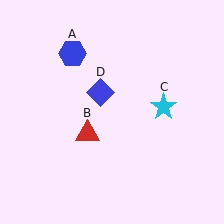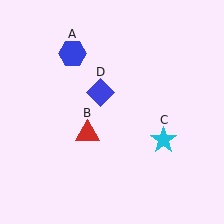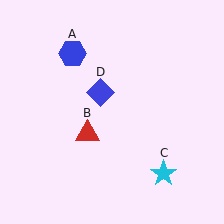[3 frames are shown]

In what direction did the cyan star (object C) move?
The cyan star (object C) moved down.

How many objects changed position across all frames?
1 object changed position: cyan star (object C).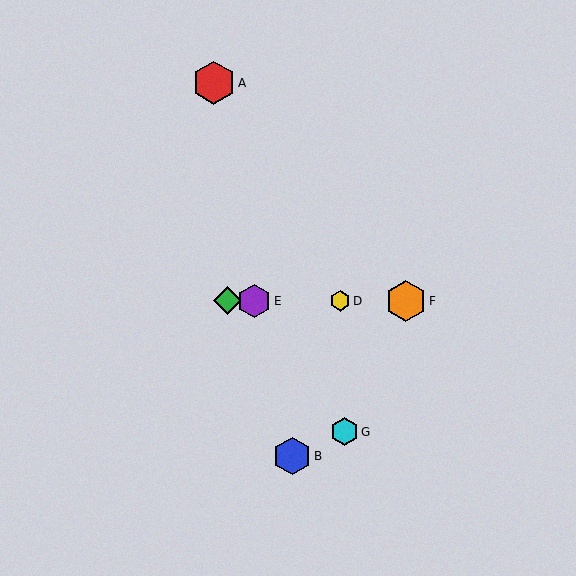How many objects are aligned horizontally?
4 objects (C, D, E, F) are aligned horizontally.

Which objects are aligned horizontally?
Objects C, D, E, F are aligned horizontally.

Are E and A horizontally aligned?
No, E is at y≈301 and A is at y≈83.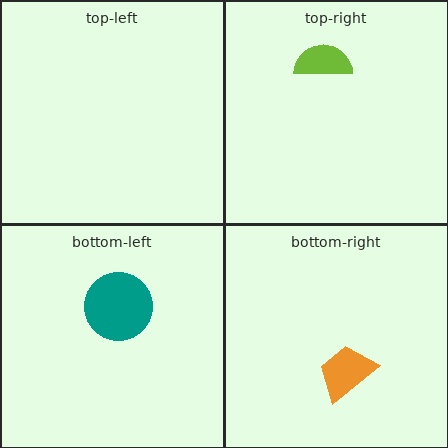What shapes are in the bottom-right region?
The orange trapezoid.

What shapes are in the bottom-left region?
The teal circle.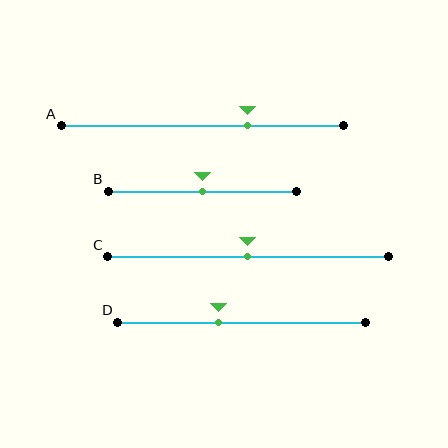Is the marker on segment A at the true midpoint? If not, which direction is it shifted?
No, the marker on segment A is shifted to the right by about 16% of the segment length.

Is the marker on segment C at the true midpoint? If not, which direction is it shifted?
Yes, the marker on segment C is at the true midpoint.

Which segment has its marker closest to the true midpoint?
Segment B has its marker closest to the true midpoint.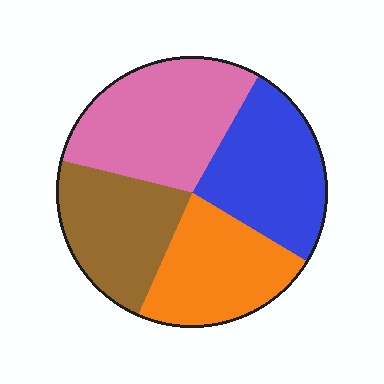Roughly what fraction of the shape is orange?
Orange takes up about one quarter (1/4) of the shape.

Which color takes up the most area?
Pink, at roughly 30%.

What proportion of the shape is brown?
Brown takes up about one fifth (1/5) of the shape.